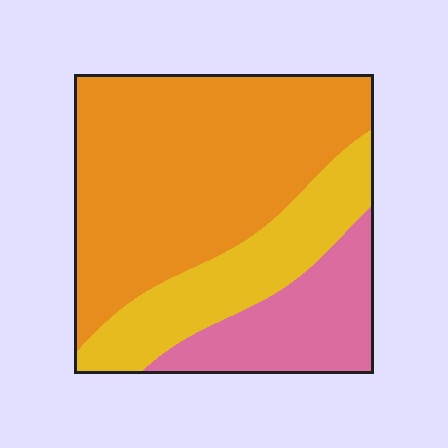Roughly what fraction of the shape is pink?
Pink takes up about one fifth (1/5) of the shape.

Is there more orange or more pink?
Orange.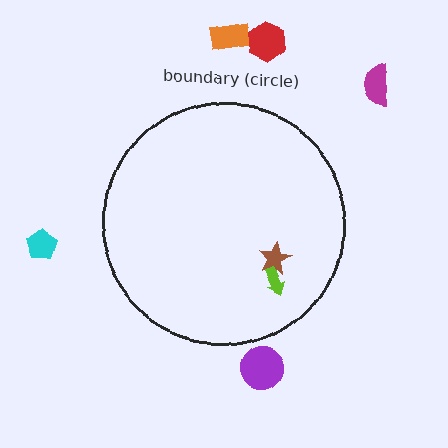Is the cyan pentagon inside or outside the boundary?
Outside.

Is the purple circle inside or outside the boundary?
Outside.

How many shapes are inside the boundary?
2 inside, 5 outside.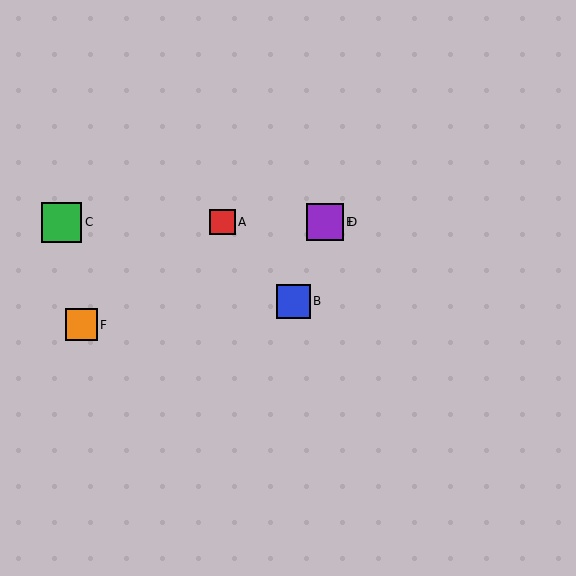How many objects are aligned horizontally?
4 objects (A, C, D, E) are aligned horizontally.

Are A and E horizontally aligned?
Yes, both are at y≈222.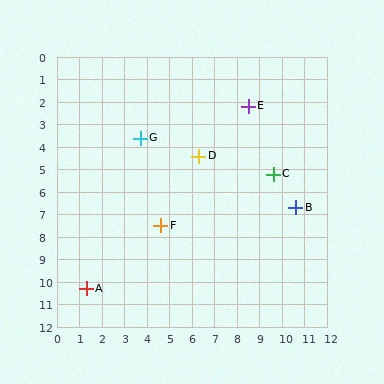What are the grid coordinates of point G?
Point G is at approximately (3.7, 3.6).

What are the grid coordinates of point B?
Point B is at approximately (10.6, 6.7).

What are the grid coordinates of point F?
Point F is at approximately (4.6, 7.5).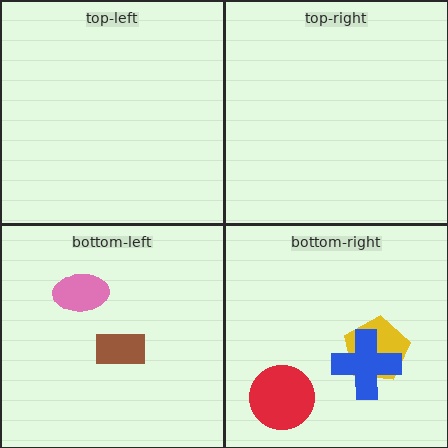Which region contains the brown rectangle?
The bottom-left region.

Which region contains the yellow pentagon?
The bottom-right region.